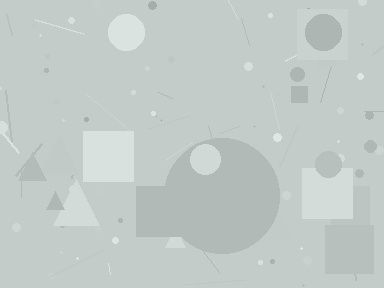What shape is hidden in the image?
A circle is hidden in the image.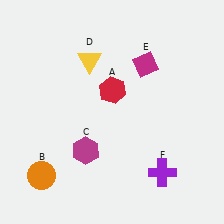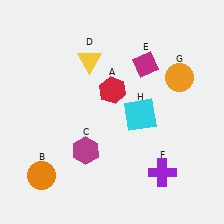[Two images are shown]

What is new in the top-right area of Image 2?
An orange circle (G) was added in the top-right area of Image 2.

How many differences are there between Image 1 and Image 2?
There are 2 differences between the two images.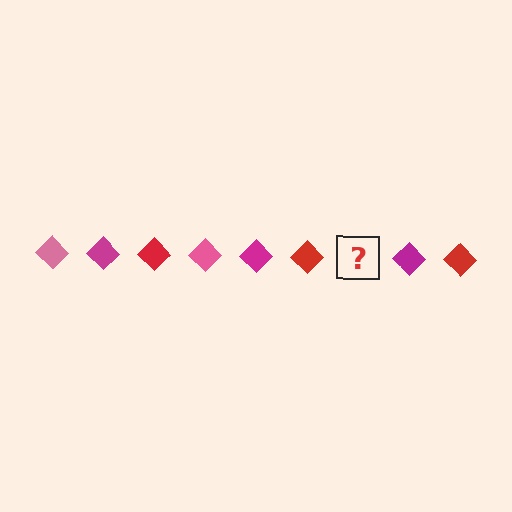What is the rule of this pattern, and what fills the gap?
The rule is that the pattern cycles through pink, magenta, red diamonds. The gap should be filled with a pink diamond.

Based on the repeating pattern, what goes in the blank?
The blank should be a pink diamond.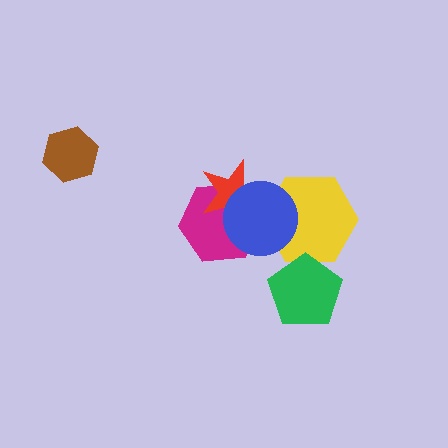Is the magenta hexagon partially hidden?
Yes, it is partially covered by another shape.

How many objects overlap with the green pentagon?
1 object overlaps with the green pentagon.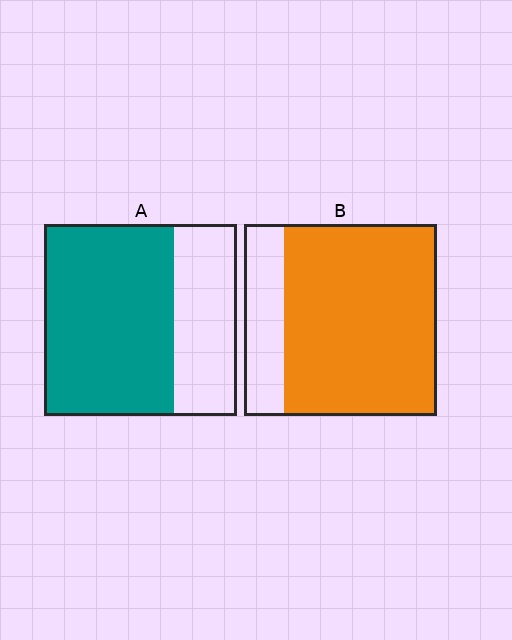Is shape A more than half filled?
Yes.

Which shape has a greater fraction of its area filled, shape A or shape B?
Shape B.